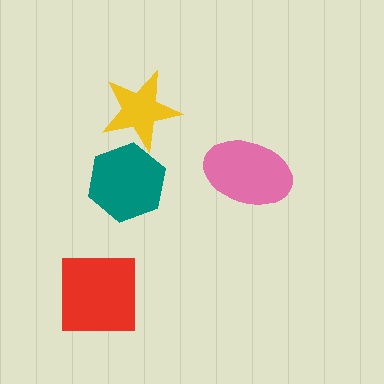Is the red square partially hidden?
No, no other shape covers it.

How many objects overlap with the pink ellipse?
0 objects overlap with the pink ellipse.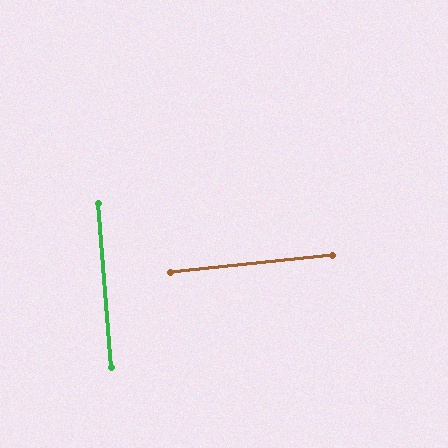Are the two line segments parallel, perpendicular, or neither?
Perpendicular — they meet at approximately 89°.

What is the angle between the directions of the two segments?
Approximately 89 degrees.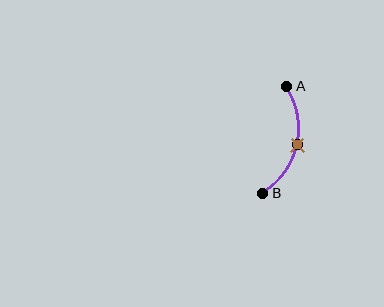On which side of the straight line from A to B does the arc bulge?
The arc bulges to the right of the straight line connecting A and B.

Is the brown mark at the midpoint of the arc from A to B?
Yes. The brown mark lies on the arc at equal arc-length from both A and B — it is the arc midpoint.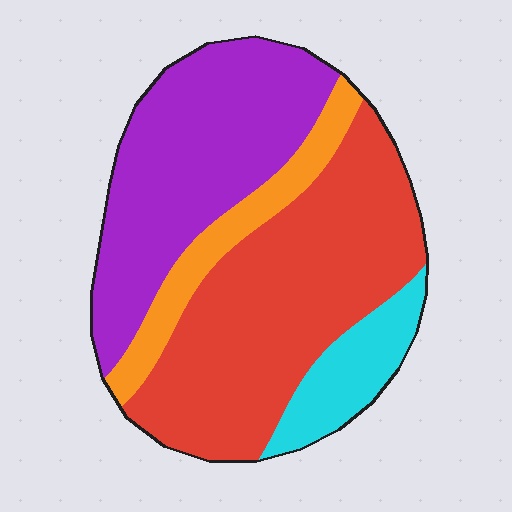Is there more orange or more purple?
Purple.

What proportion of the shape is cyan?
Cyan takes up less than a sixth of the shape.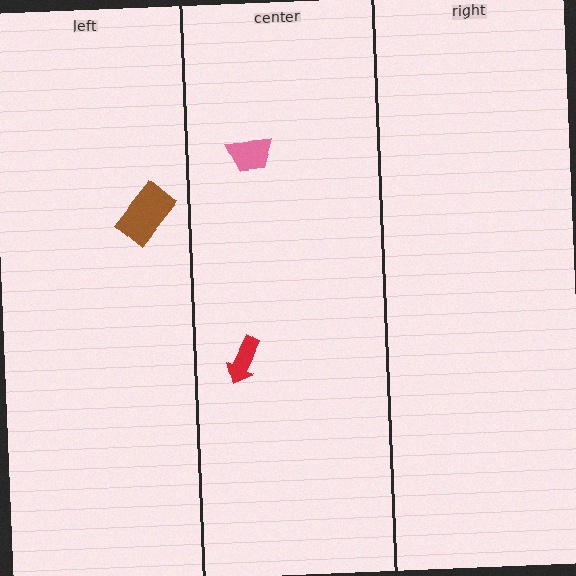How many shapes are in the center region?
2.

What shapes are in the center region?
The red arrow, the pink trapezoid.